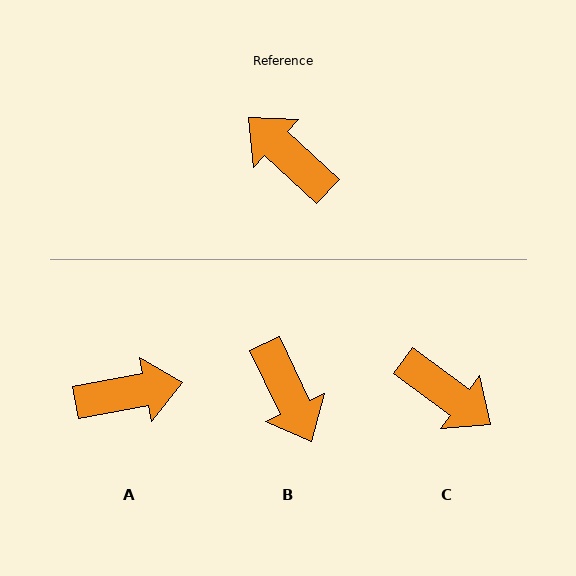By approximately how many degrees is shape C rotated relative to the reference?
Approximately 173 degrees clockwise.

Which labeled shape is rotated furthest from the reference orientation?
C, about 173 degrees away.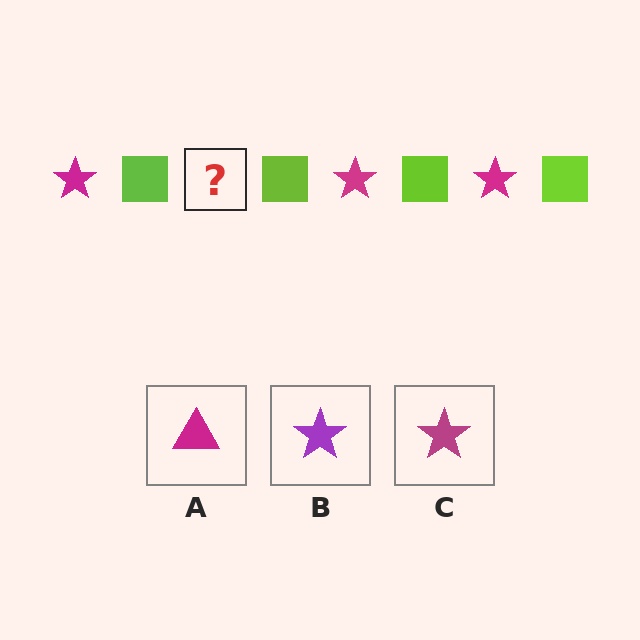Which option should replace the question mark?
Option C.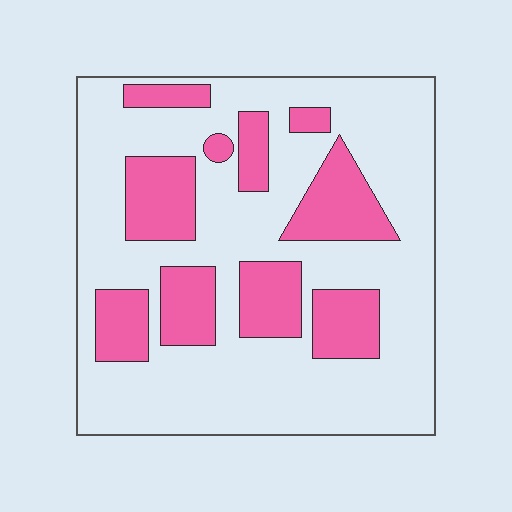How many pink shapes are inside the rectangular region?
10.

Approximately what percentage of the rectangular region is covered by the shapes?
Approximately 30%.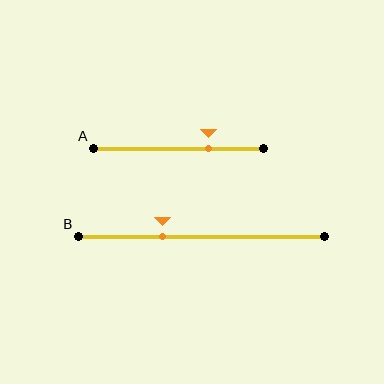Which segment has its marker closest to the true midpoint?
Segment B has its marker closest to the true midpoint.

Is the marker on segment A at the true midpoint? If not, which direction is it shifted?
No, the marker on segment A is shifted to the right by about 18% of the segment length.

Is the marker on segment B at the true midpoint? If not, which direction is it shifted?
No, the marker on segment B is shifted to the left by about 16% of the segment length.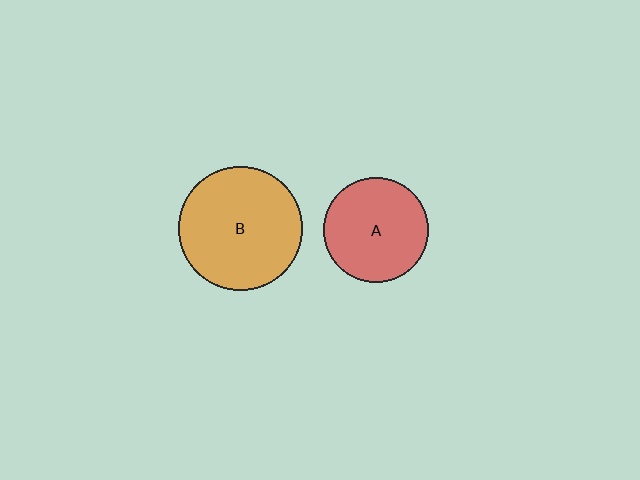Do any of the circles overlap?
No, none of the circles overlap.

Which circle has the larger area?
Circle B (orange).